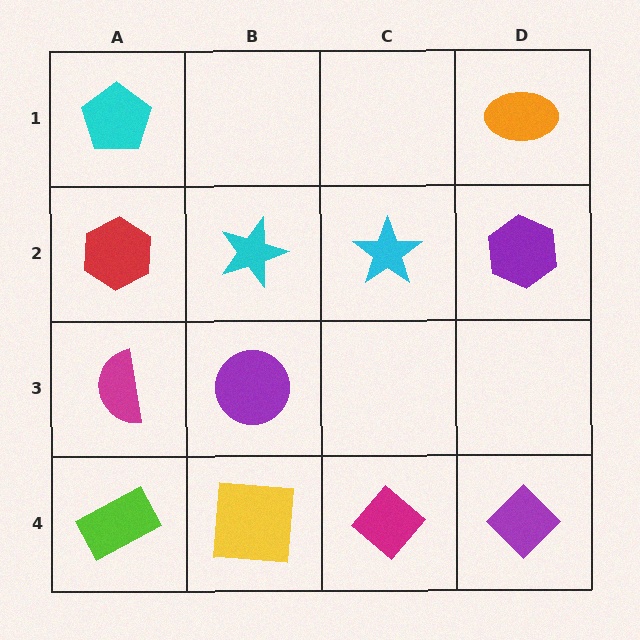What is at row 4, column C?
A magenta diamond.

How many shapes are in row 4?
4 shapes.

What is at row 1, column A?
A cyan pentagon.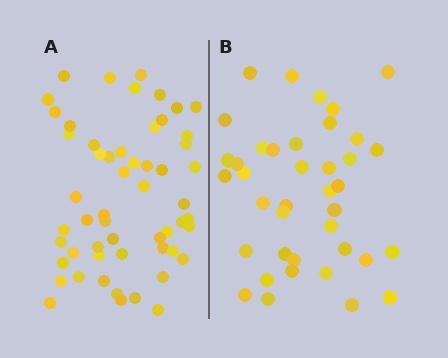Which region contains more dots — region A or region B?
Region A (the left region) has more dots.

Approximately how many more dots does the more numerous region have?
Region A has approximately 15 more dots than region B.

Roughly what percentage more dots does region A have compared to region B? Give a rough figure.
About 40% more.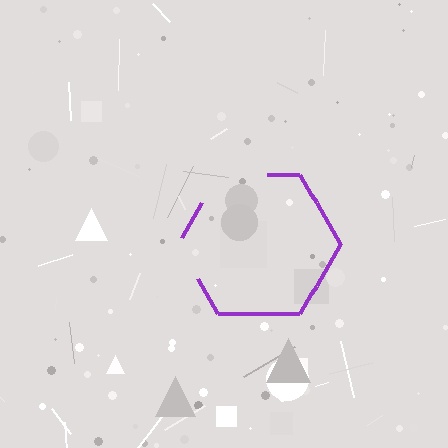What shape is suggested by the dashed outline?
The dashed outline suggests a hexagon.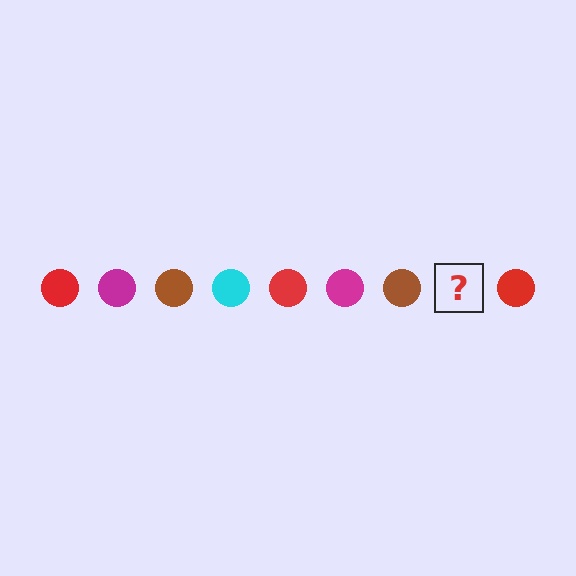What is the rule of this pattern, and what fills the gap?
The rule is that the pattern cycles through red, magenta, brown, cyan circles. The gap should be filled with a cyan circle.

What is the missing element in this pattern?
The missing element is a cyan circle.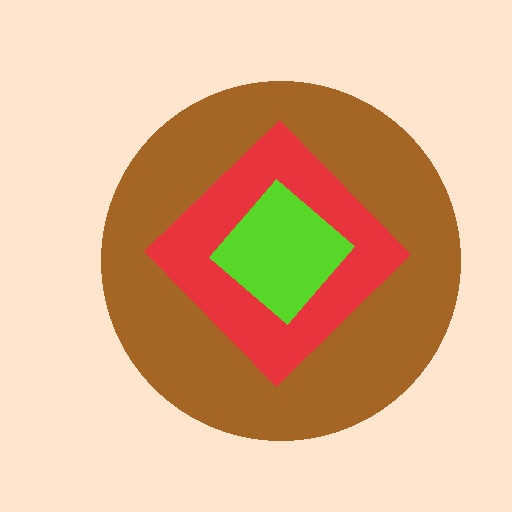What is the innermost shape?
The lime diamond.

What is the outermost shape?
The brown circle.